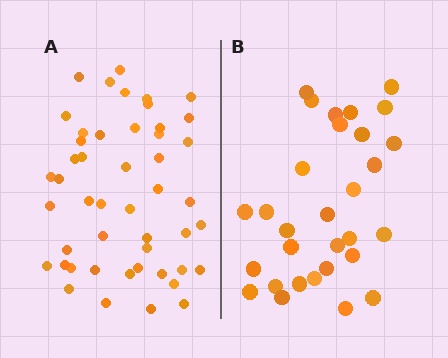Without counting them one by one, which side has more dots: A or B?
Region A (the left region) has more dots.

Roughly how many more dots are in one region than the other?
Region A has approximately 20 more dots than region B.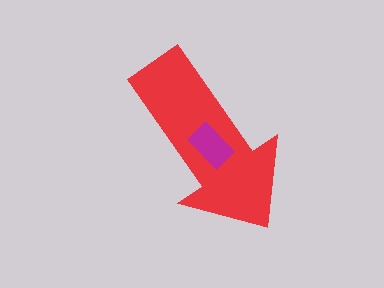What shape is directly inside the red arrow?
The magenta rectangle.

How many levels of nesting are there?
2.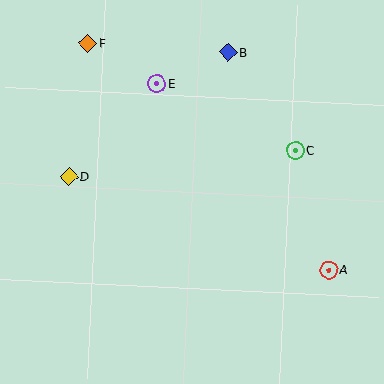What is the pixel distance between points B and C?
The distance between B and C is 119 pixels.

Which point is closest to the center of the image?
Point C at (295, 150) is closest to the center.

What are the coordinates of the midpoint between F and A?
The midpoint between F and A is at (208, 157).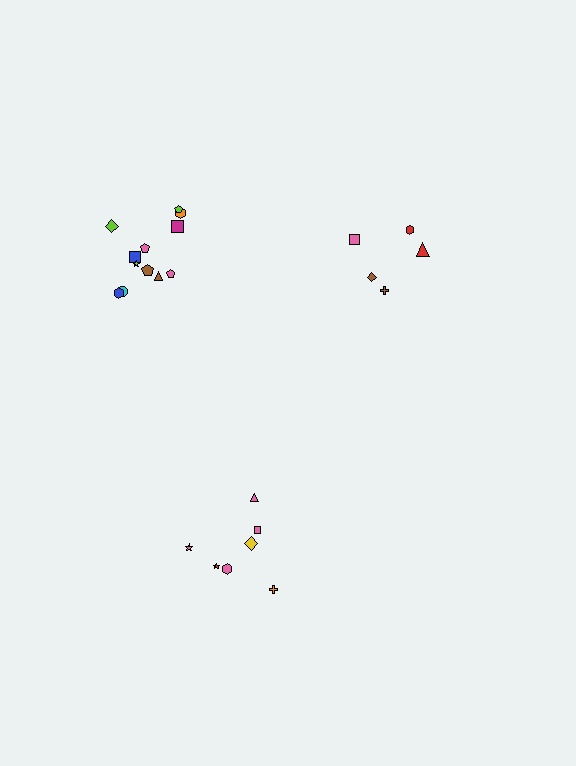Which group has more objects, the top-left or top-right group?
The top-left group.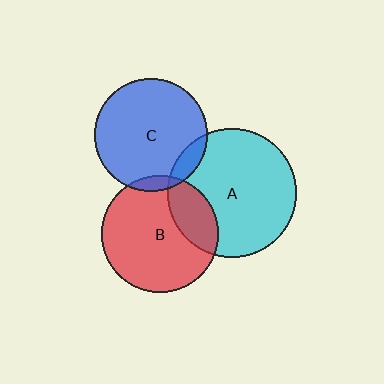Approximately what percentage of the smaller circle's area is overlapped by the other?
Approximately 10%.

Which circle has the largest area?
Circle A (cyan).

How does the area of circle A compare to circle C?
Approximately 1.3 times.